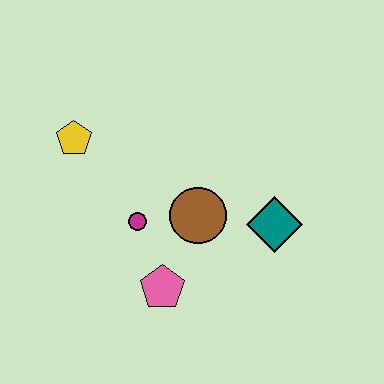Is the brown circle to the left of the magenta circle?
No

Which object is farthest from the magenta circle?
The teal diamond is farthest from the magenta circle.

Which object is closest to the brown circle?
The magenta circle is closest to the brown circle.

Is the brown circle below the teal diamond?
No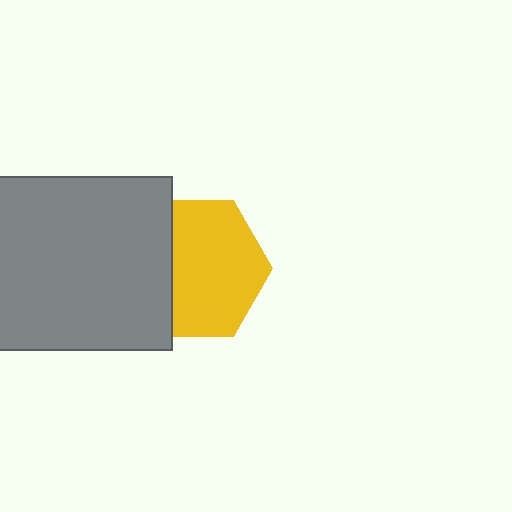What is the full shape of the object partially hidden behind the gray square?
The partially hidden object is a yellow hexagon.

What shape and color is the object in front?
The object in front is a gray square.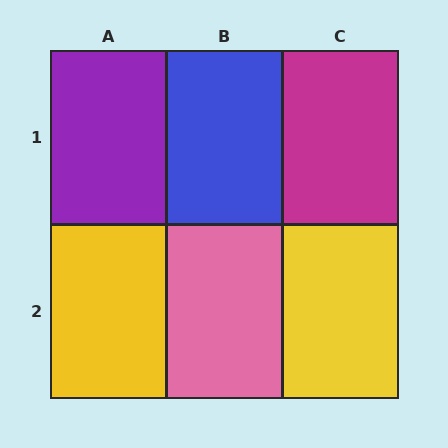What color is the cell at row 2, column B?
Pink.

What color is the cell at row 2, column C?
Yellow.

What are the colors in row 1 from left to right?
Purple, blue, magenta.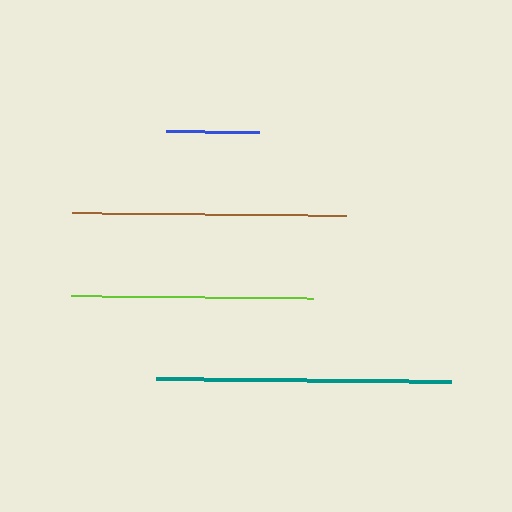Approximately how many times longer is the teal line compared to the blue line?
The teal line is approximately 3.2 times the length of the blue line.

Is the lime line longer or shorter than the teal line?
The teal line is longer than the lime line.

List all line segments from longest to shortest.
From longest to shortest: teal, brown, lime, blue.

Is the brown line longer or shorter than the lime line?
The brown line is longer than the lime line.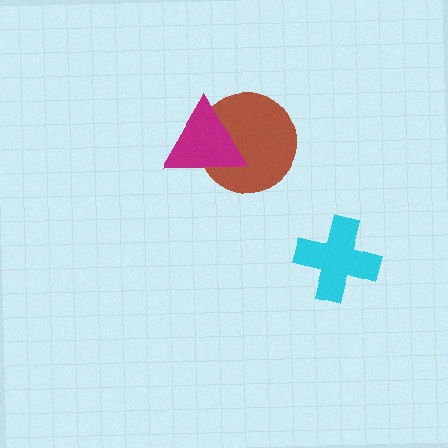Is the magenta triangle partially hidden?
No, no other shape covers it.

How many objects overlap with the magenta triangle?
1 object overlaps with the magenta triangle.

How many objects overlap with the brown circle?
1 object overlaps with the brown circle.